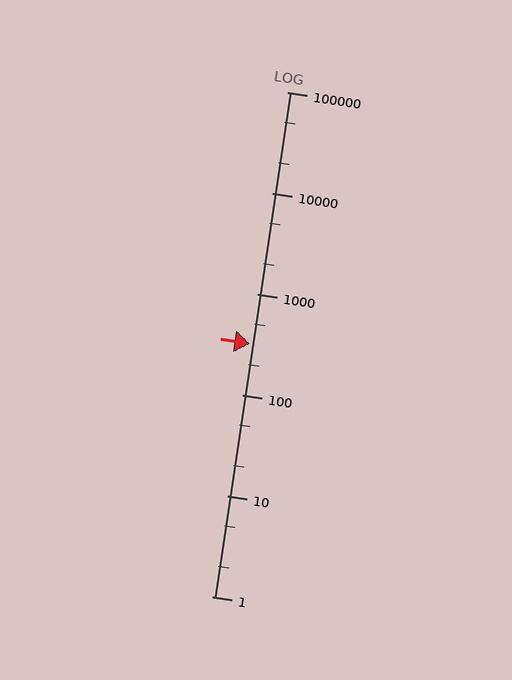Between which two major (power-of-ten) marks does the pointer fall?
The pointer is between 100 and 1000.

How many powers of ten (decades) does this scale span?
The scale spans 5 decades, from 1 to 100000.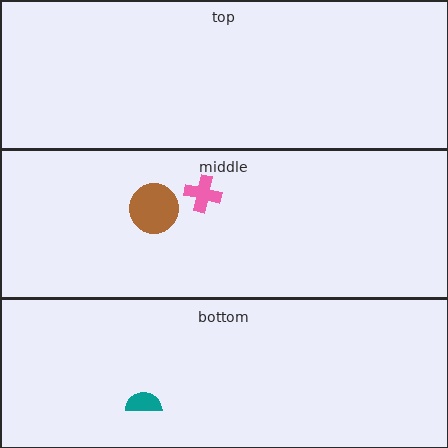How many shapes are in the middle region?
2.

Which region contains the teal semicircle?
The bottom region.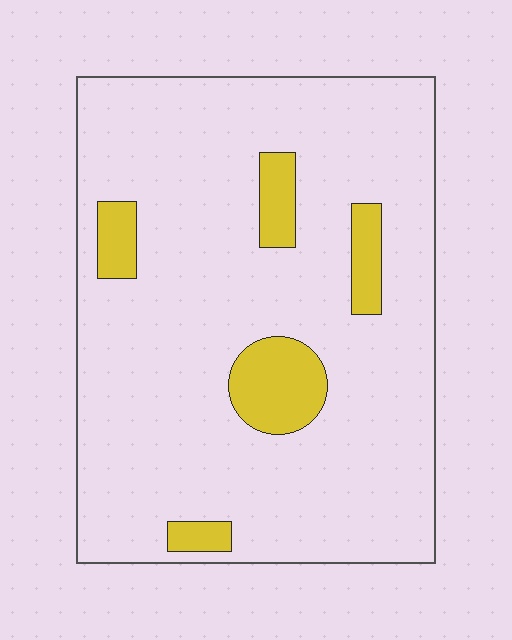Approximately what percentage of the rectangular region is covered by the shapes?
Approximately 10%.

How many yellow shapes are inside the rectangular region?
5.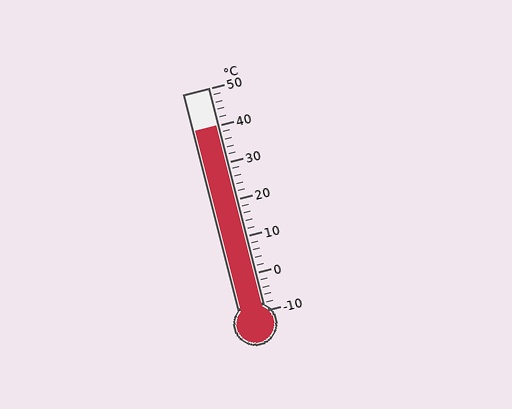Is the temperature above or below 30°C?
The temperature is above 30°C.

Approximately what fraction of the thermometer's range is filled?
The thermometer is filled to approximately 85% of its range.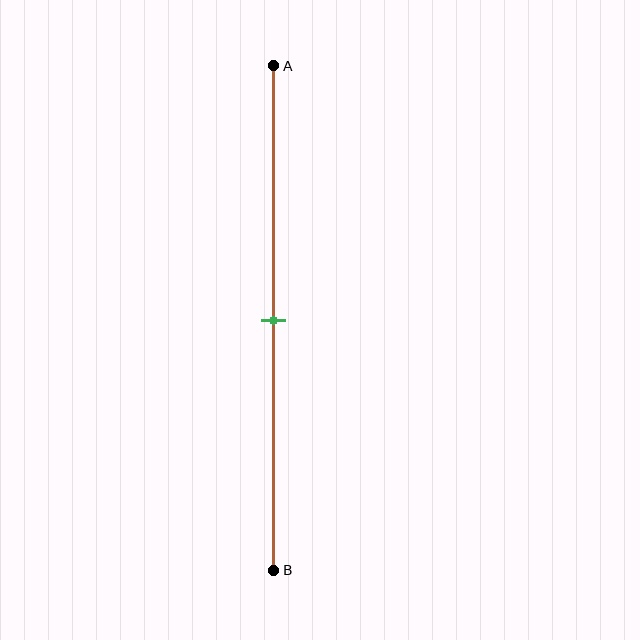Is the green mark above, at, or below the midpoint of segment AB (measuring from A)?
The green mark is approximately at the midpoint of segment AB.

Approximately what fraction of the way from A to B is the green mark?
The green mark is approximately 50% of the way from A to B.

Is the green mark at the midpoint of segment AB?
Yes, the mark is approximately at the midpoint.